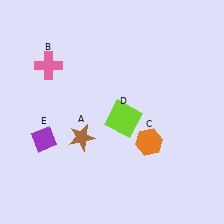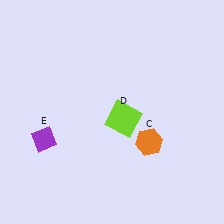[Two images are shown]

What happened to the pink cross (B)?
The pink cross (B) was removed in Image 2. It was in the top-left area of Image 1.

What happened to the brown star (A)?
The brown star (A) was removed in Image 2. It was in the bottom-left area of Image 1.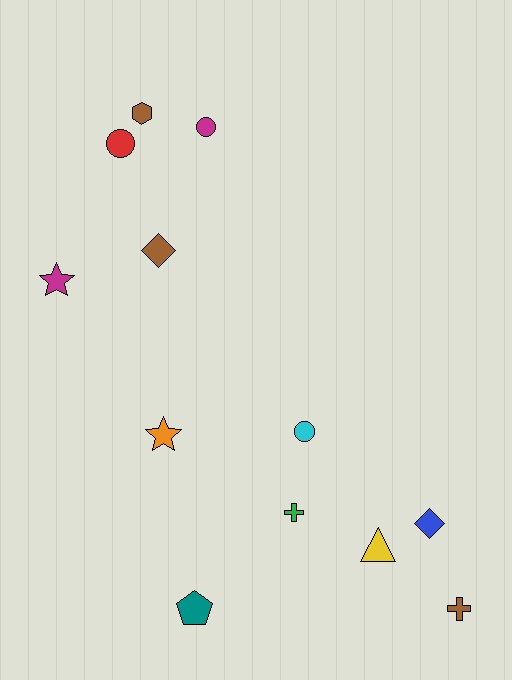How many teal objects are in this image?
There is 1 teal object.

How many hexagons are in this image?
There is 1 hexagon.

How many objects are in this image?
There are 12 objects.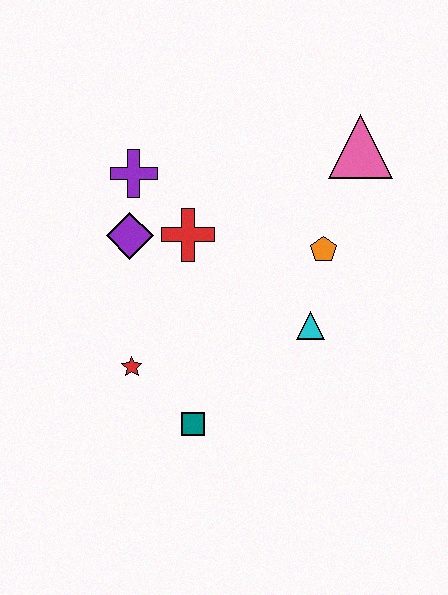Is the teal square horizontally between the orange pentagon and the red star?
Yes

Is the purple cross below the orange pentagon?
No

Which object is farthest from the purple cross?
The teal square is farthest from the purple cross.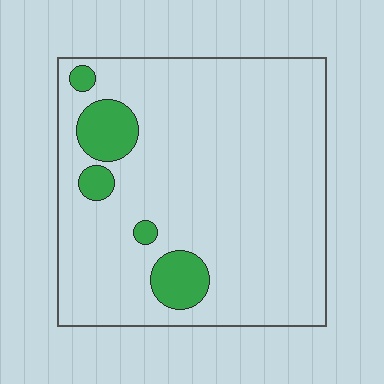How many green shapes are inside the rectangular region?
5.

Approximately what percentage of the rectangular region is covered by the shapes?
Approximately 10%.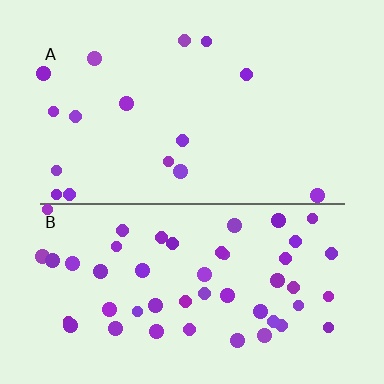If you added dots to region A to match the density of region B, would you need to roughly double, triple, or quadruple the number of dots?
Approximately triple.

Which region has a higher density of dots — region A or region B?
B (the bottom).